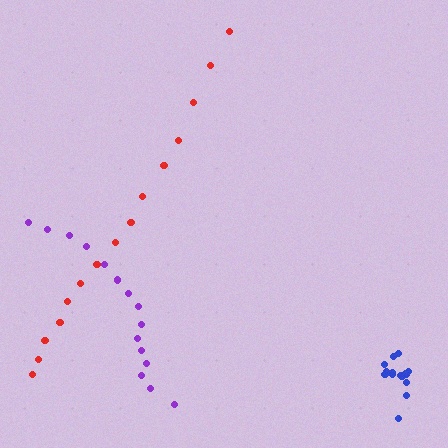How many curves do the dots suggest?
There are 3 distinct paths.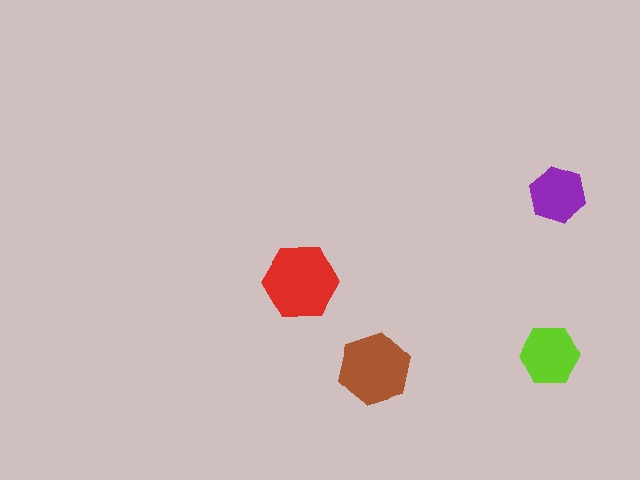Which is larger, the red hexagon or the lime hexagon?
The red one.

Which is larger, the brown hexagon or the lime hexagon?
The brown one.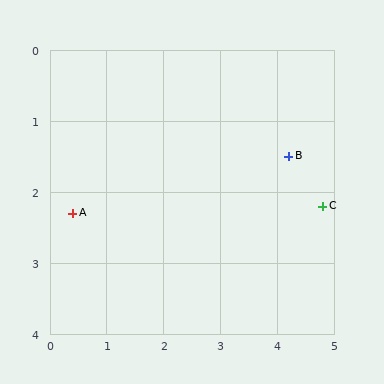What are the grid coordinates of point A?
Point A is at approximately (0.4, 2.3).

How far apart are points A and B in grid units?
Points A and B are about 3.9 grid units apart.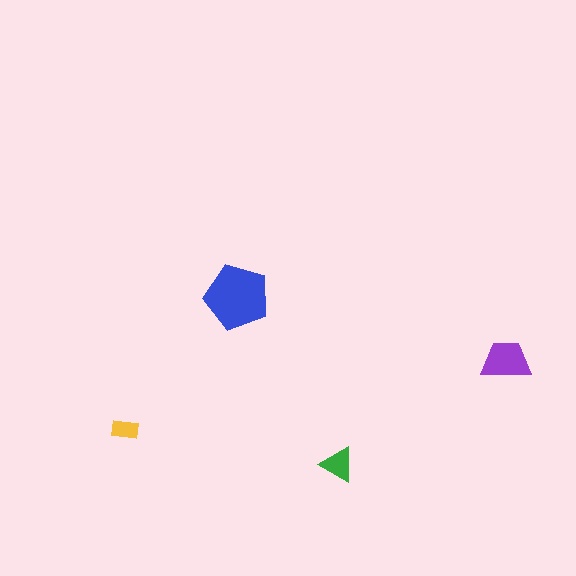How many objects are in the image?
There are 4 objects in the image.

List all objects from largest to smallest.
The blue pentagon, the purple trapezoid, the green triangle, the yellow rectangle.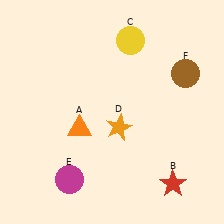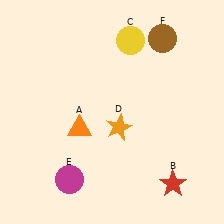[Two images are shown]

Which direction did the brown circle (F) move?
The brown circle (F) moved up.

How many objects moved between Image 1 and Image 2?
1 object moved between the two images.